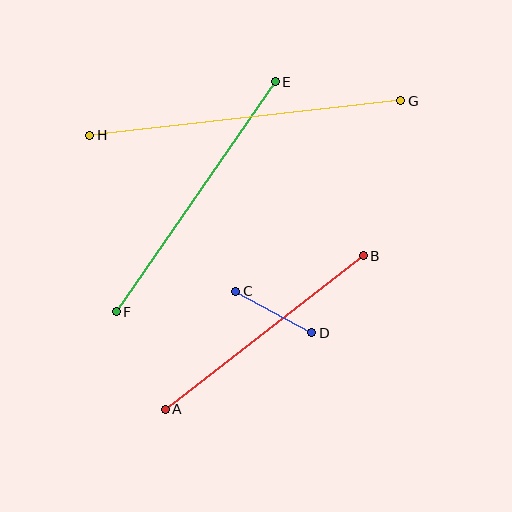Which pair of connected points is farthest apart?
Points G and H are farthest apart.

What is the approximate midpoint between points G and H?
The midpoint is at approximately (245, 118) pixels.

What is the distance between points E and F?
The distance is approximately 280 pixels.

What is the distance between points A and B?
The distance is approximately 250 pixels.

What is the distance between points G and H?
The distance is approximately 313 pixels.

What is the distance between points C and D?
The distance is approximately 87 pixels.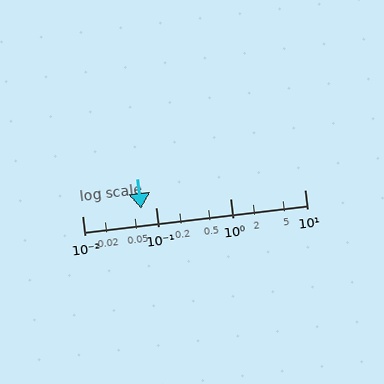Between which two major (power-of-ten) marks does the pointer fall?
The pointer is between 0.01 and 0.1.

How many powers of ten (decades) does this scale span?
The scale spans 3 decades, from 0.01 to 10.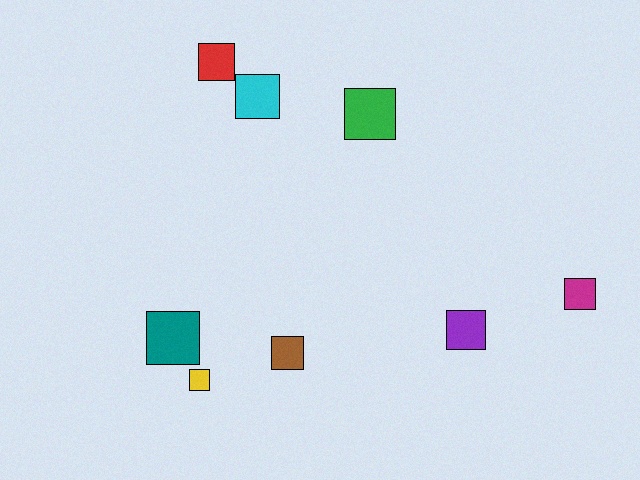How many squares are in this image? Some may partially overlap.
There are 8 squares.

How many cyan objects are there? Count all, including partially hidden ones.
There is 1 cyan object.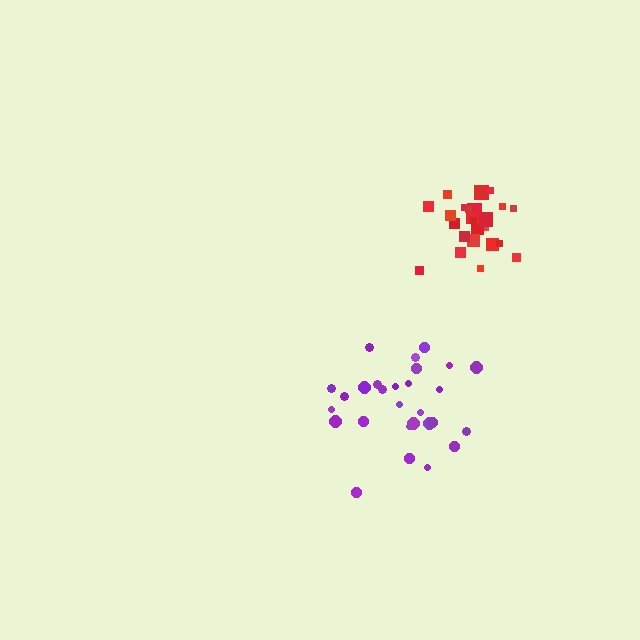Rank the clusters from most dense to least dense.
red, purple.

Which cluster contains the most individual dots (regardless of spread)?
Purple (29).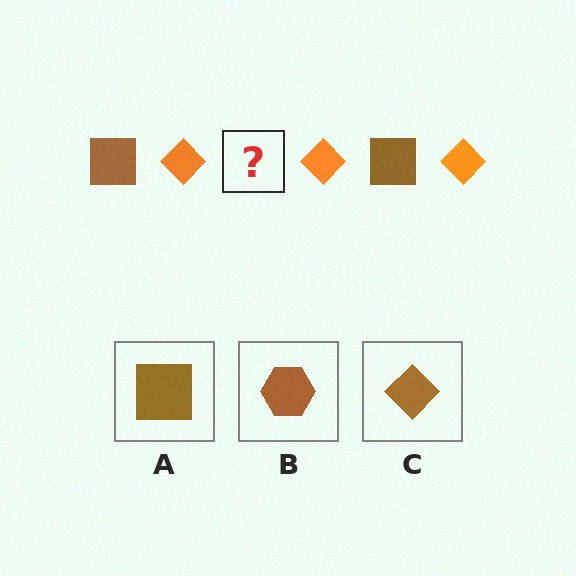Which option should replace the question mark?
Option A.